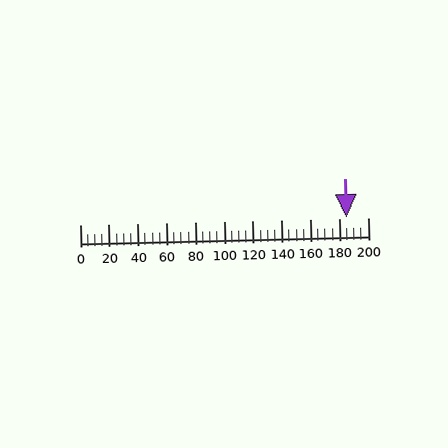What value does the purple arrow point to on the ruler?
The purple arrow points to approximately 185.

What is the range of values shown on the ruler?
The ruler shows values from 0 to 200.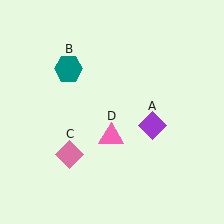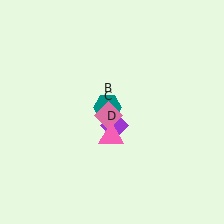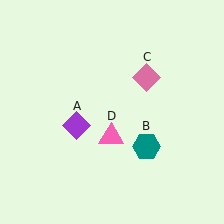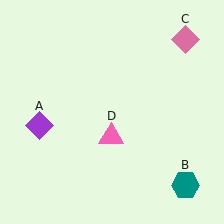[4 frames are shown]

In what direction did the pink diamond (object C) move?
The pink diamond (object C) moved up and to the right.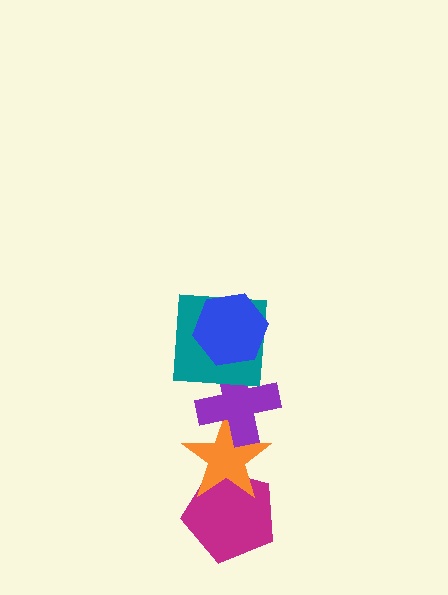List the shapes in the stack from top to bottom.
From top to bottom: the blue hexagon, the teal square, the purple cross, the orange star, the magenta pentagon.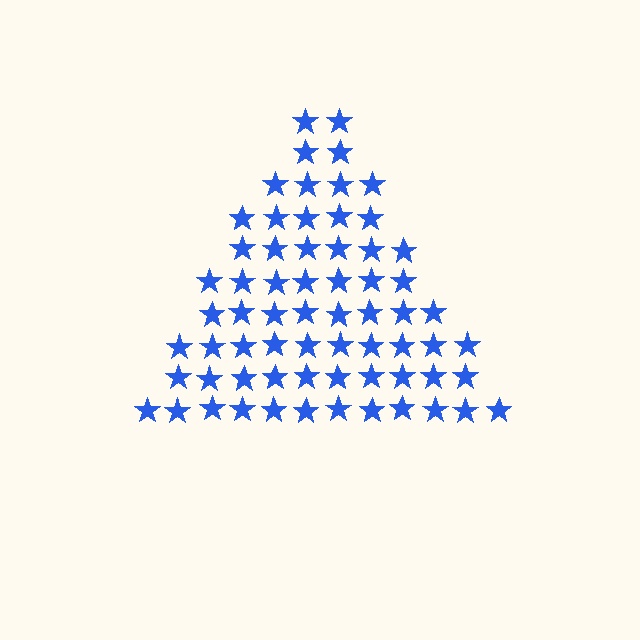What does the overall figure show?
The overall figure shows a triangle.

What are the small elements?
The small elements are stars.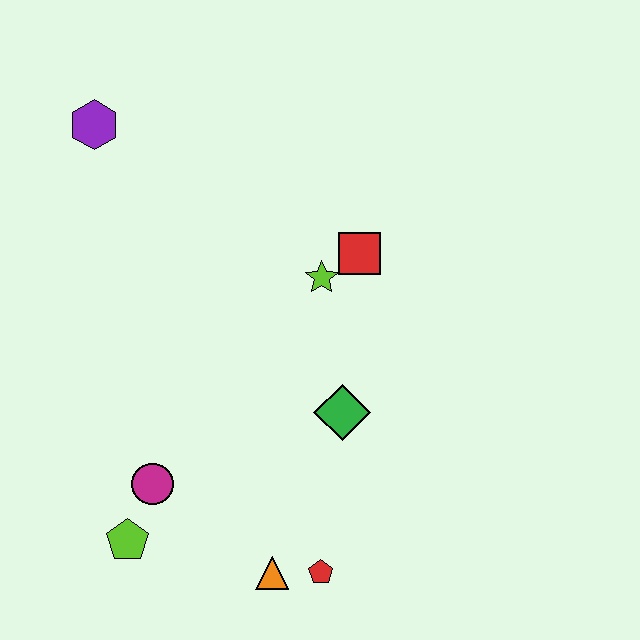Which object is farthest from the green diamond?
The purple hexagon is farthest from the green diamond.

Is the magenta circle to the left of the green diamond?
Yes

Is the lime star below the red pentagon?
No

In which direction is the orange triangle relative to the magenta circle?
The orange triangle is to the right of the magenta circle.